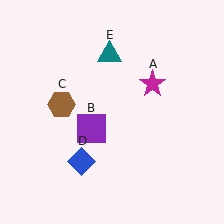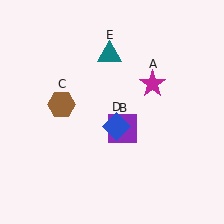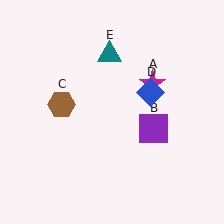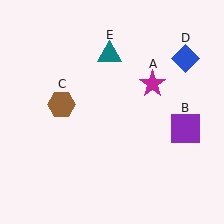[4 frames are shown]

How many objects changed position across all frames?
2 objects changed position: purple square (object B), blue diamond (object D).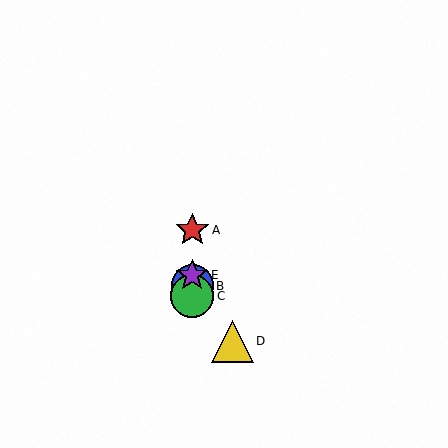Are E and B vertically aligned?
Yes, both are at x≈192.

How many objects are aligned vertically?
4 objects (A, B, C, E) are aligned vertically.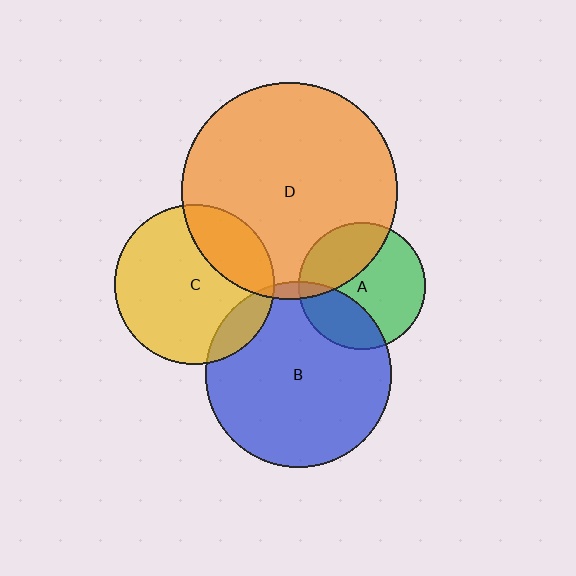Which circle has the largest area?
Circle D (orange).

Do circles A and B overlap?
Yes.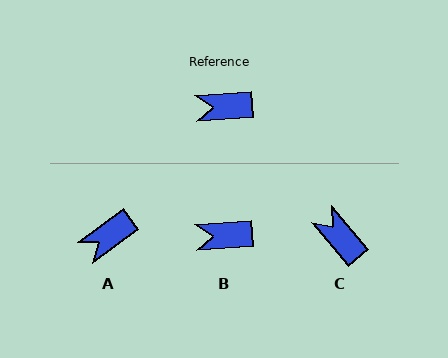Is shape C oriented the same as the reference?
No, it is off by about 53 degrees.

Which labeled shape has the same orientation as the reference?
B.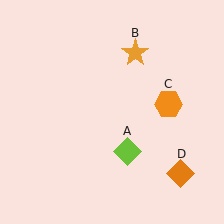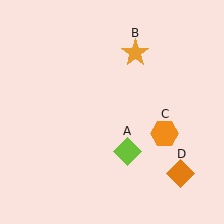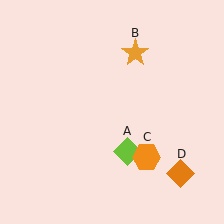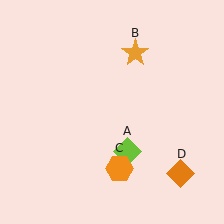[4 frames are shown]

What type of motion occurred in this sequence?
The orange hexagon (object C) rotated clockwise around the center of the scene.